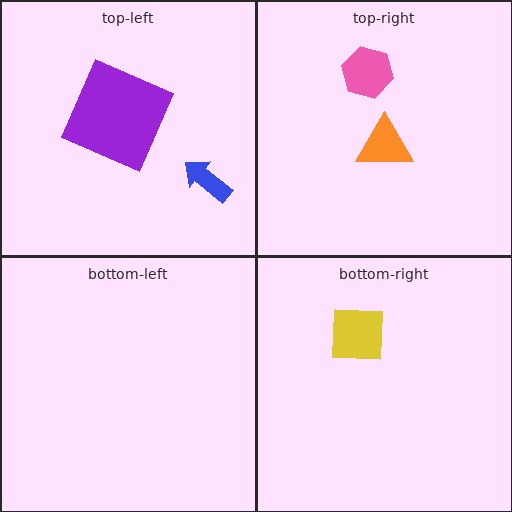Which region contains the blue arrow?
The top-left region.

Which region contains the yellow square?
The bottom-right region.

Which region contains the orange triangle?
The top-right region.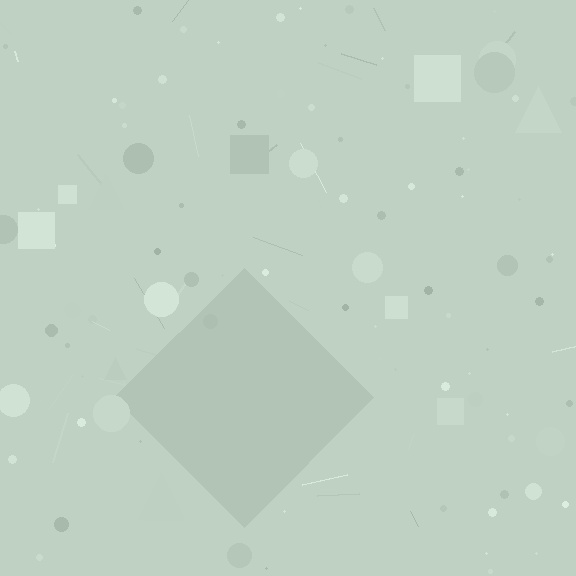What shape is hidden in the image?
A diamond is hidden in the image.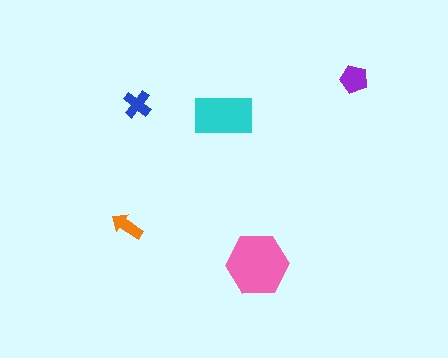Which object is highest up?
The purple pentagon is topmost.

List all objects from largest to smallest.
The pink hexagon, the cyan rectangle, the purple pentagon, the blue cross, the orange arrow.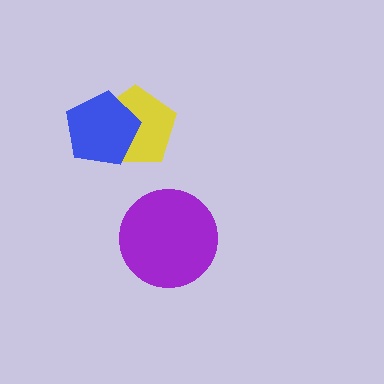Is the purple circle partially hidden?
No, no other shape covers it.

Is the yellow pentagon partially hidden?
Yes, it is partially covered by another shape.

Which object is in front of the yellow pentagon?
The blue pentagon is in front of the yellow pentagon.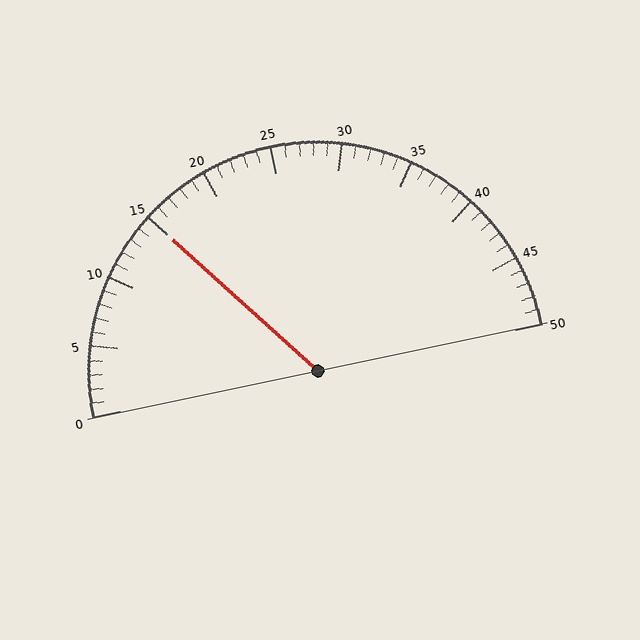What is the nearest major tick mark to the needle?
The nearest major tick mark is 15.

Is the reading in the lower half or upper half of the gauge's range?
The reading is in the lower half of the range (0 to 50).